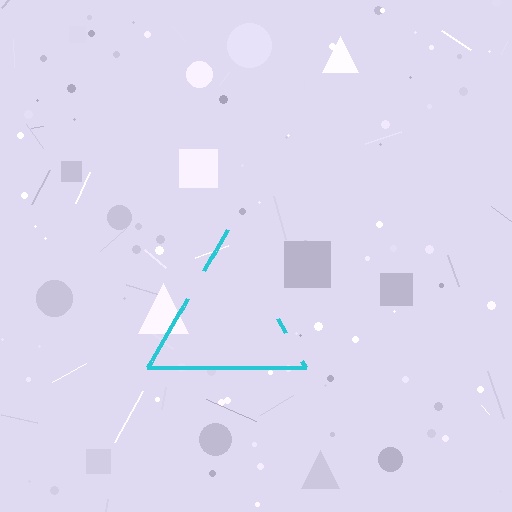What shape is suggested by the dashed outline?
The dashed outline suggests a triangle.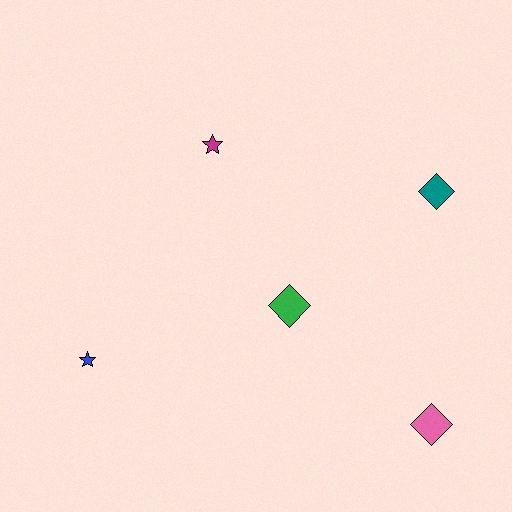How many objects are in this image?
There are 5 objects.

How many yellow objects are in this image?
There are no yellow objects.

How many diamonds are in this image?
There are 3 diamonds.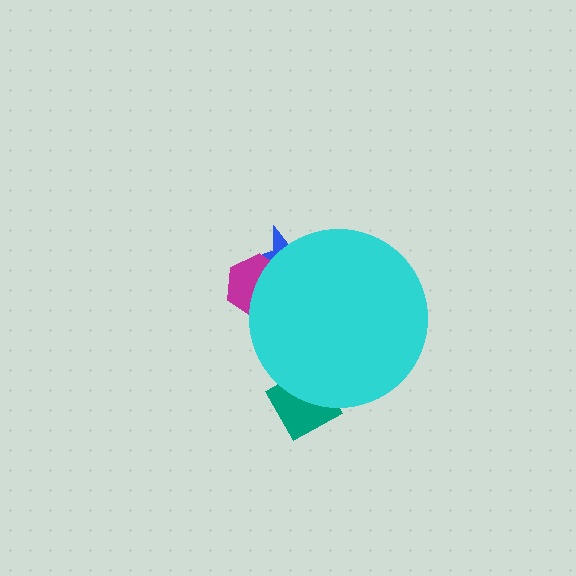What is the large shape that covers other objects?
A cyan circle.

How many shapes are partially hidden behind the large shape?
3 shapes are partially hidden.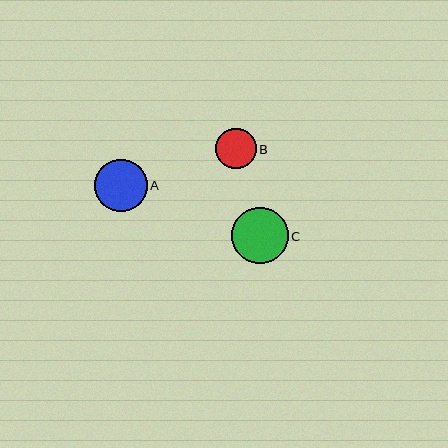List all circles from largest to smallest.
From largest to smallest: C, A, B.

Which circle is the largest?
Circle C is the largest with a size of approximately 56 pixels.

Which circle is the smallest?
Circle B is the smallest with a size of approximately 41 pixels.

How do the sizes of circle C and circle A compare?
Circle C and circle A are approximately the same size.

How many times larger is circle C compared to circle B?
Circle C is approximately 1.4 times the size of circle B.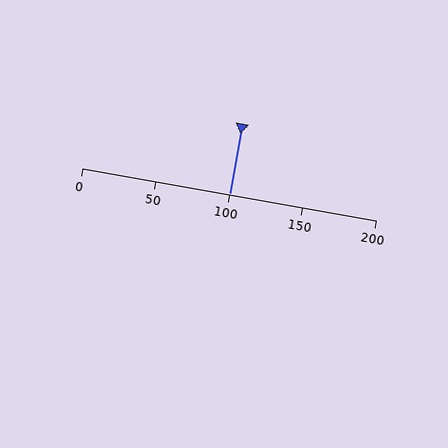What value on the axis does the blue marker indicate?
The marker indicates approximately 100.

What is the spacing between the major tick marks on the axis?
The major ticks are spaced 50 apart.